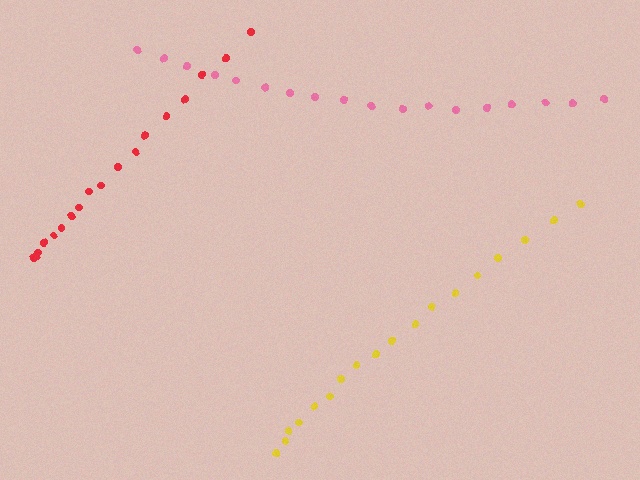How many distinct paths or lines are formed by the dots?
There are 3 distinct paths.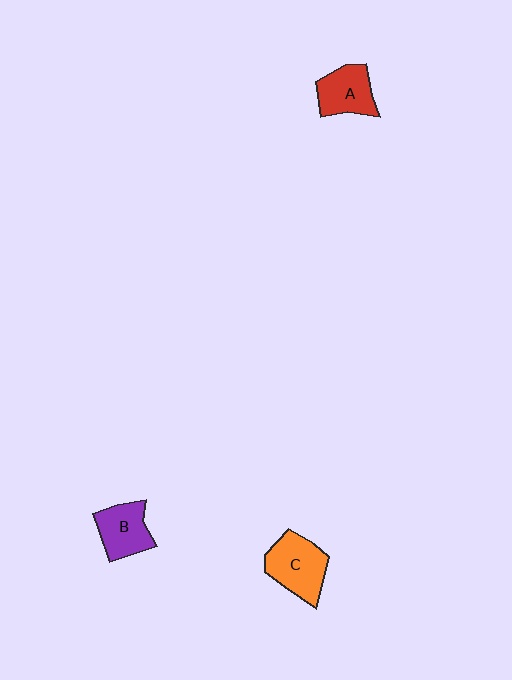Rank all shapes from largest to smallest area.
From largest to smallest: C (orange), B (purple), A (red).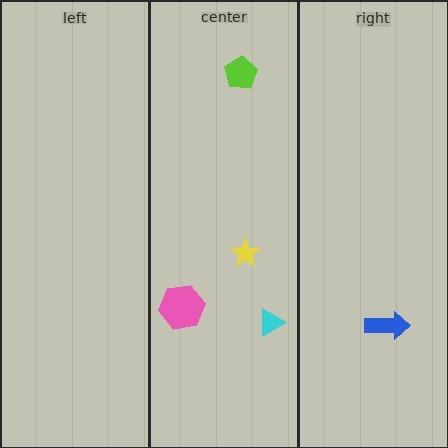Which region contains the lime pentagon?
The center region.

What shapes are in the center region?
The pink hexagon, the cyan triangle, the yellow star, the lime pentagon.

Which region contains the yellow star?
The center region.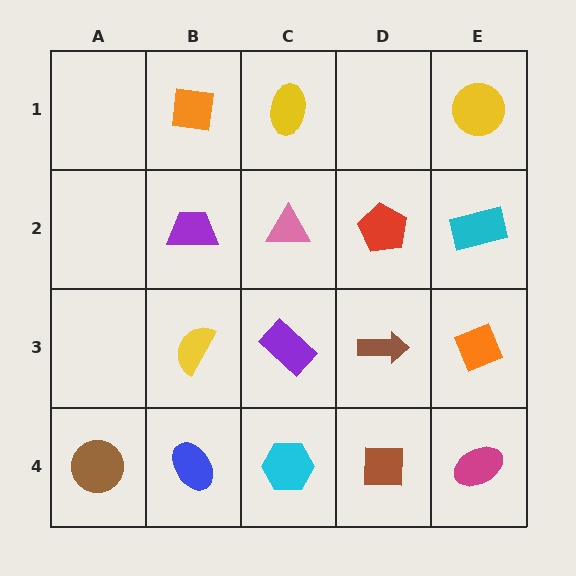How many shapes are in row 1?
3 shapes.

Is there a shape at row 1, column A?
No, that cell is empty.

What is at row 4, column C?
A cyan hexagon.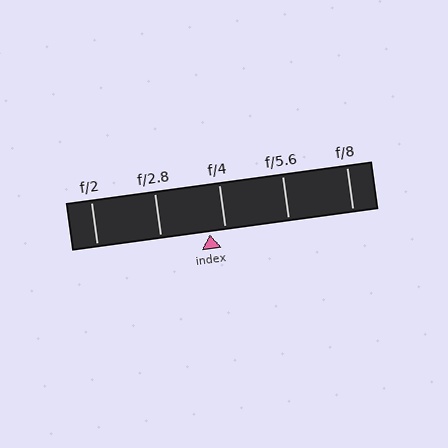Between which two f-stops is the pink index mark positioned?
The index mark is between f/2.8 and f/4.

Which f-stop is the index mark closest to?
The index mark is closest to f/4.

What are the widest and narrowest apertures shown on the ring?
The widest aperture shown is f/2 and the narrowest is f/8.